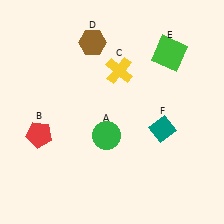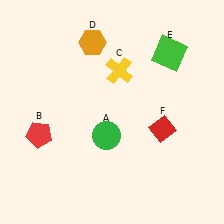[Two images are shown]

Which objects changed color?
D changed from brown to orange. F changed from teal to red.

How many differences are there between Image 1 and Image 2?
There are 2 differences between the two images.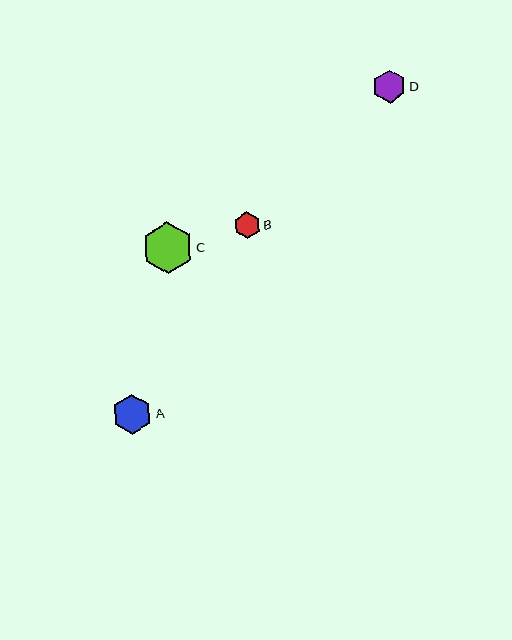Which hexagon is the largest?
Hexagon C is the largest with a size of approximately 52 pixels.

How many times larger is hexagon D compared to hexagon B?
Hexagon D is approximately 1.2 times the size of hexagon B.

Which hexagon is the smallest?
Hexagon B is the smallest with a size of approximately 27 pixels.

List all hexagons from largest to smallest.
From largest to smallest: C, A, D, B.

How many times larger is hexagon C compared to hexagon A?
Hexagon C is approximately 1.3 times the size of hexagon A.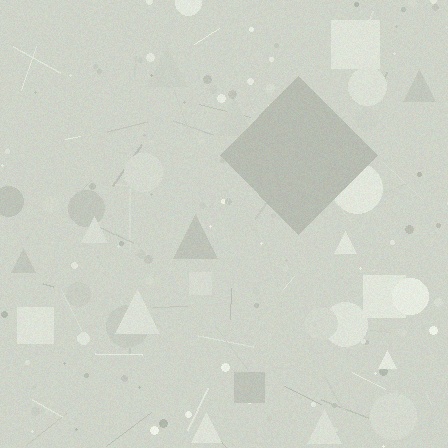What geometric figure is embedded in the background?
A diamond is embedded in the background.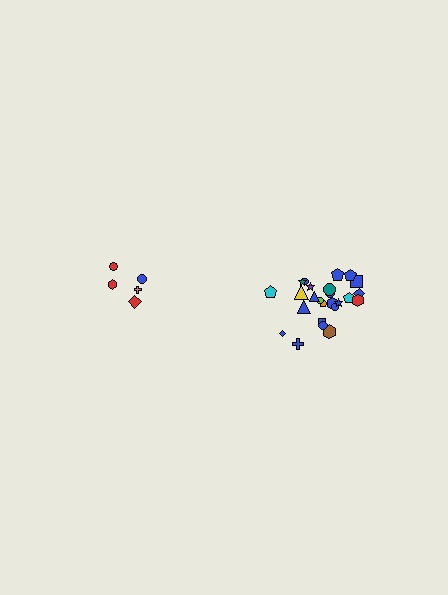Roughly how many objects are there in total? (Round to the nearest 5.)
Roughly 30 objects in total.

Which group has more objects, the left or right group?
The right group.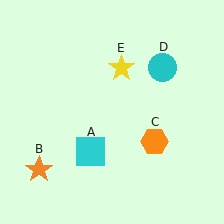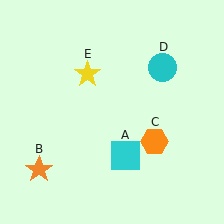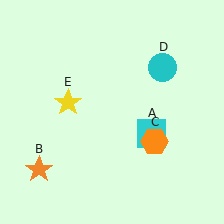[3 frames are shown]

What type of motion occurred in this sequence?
The cyan square (object A), yellow star (object E) rotated counterclockwise around the center of the scene.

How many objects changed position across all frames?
2 objects changed position: cyan square (object A), yellow star (object E).